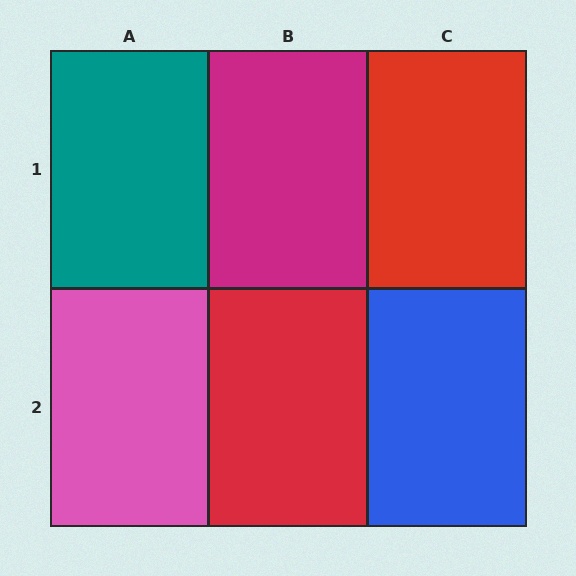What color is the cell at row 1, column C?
Red.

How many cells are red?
2 cells are red.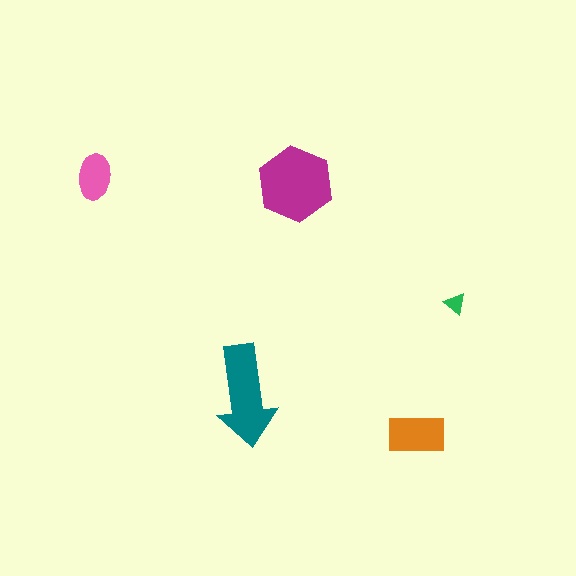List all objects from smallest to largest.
The green triangle, the pink ellipse, the orange rectangle, the teal arrow, the magenta hexagon.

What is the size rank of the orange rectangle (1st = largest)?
3rd.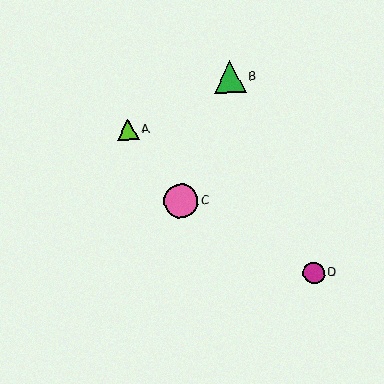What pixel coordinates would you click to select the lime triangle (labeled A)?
Click at (128, 130) to select the lime triangle A.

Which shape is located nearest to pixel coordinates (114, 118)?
The lime triangle (labeled A) at (128, 130) is nearest to that location.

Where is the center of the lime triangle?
The center of the lime triangle is at (128, 130).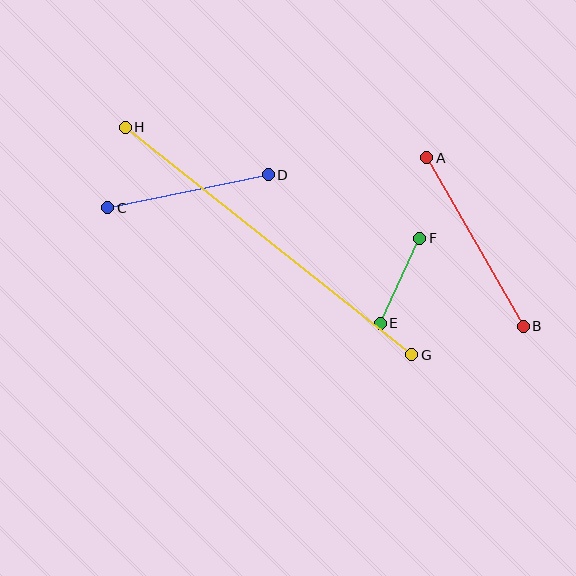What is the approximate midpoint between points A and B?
The midpoint is at approximately (475, 242) pixels.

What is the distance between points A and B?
The distance is approximately 195 pixels.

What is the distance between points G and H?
The distance is approximately 366 pixels.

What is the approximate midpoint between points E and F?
The midpoint is at approximately (400, 281) pixels.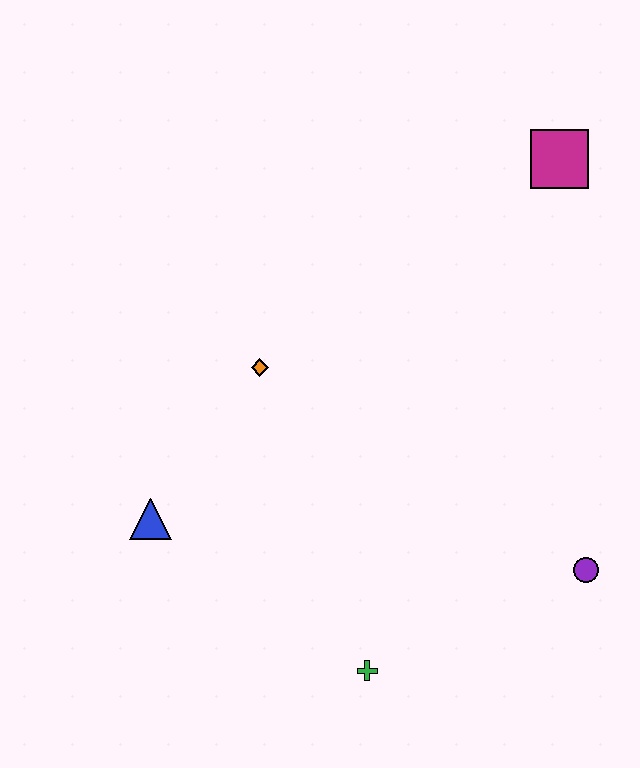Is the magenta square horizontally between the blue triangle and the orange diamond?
No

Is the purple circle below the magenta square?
Yes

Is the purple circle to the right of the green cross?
Yes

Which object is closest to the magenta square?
The orange diamond is closest to the magenta square.